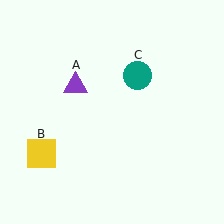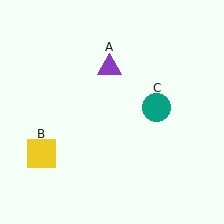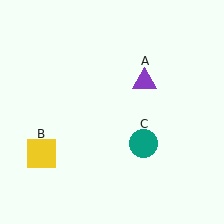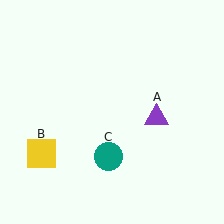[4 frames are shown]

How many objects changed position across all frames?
2 objects changed position: purple triangle (object A), teal circle (object C).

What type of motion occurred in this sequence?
The purple triangle (object A), teal circle (object C) rotated clockwise around the center of the scene.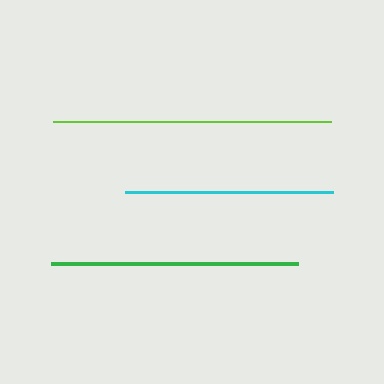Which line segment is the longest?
The lime line is the longest at approximately 277 pixels.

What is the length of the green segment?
The green segment is approximately 247 pixels long.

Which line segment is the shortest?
The cyan line is the shortest at approximately 208 pixels.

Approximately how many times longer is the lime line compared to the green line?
The lime line is approximately 1.1 times the length of the green line.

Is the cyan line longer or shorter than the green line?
The green line is longer than the cyan line.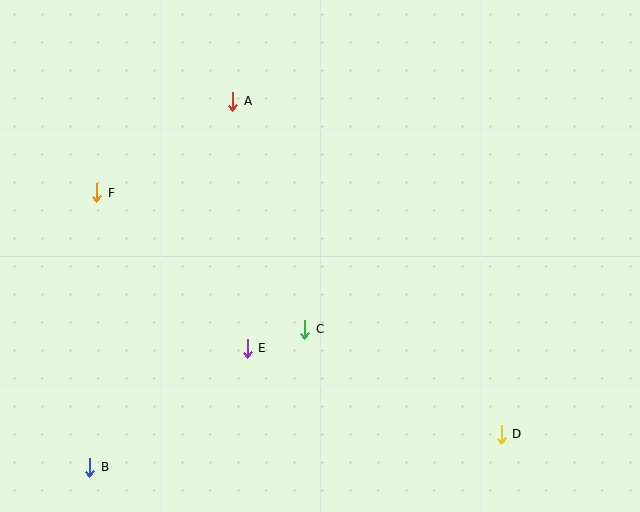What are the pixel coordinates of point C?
Point C is at (305, 329).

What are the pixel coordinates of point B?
Point B is at (90, 467).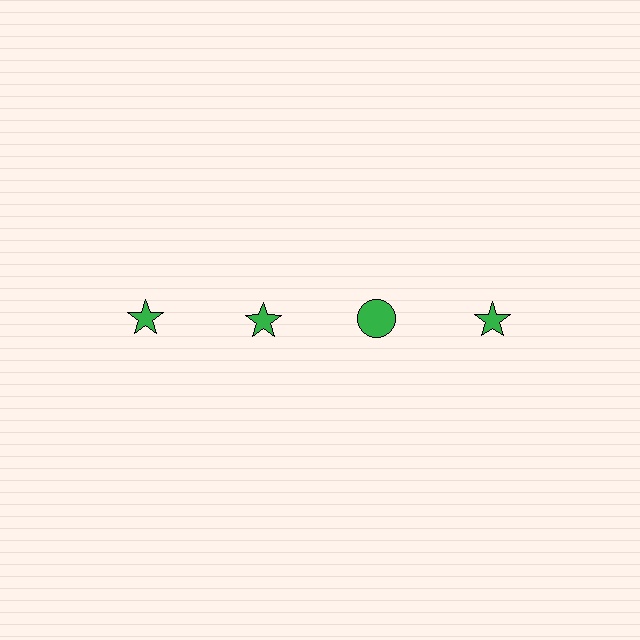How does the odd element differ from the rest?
It has a different shape: circle instead of star.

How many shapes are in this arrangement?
There are 4 shapes arranged in a grid pattern.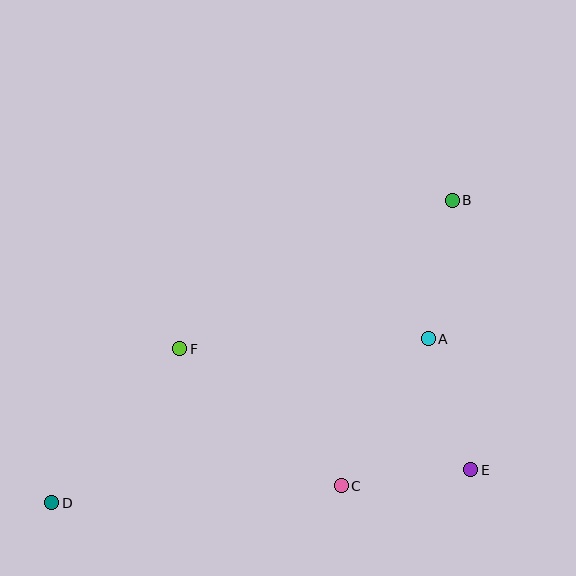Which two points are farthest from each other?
Points B and D are farthest from each other.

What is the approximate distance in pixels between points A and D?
The distance between A and D is approximately 411 pixels.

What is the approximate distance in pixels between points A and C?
The distance between A and C is approximately 171 pixels.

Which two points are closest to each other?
Points C and E are closest to each other.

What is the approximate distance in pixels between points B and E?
The distance between B and E is approximately 270 pixels.